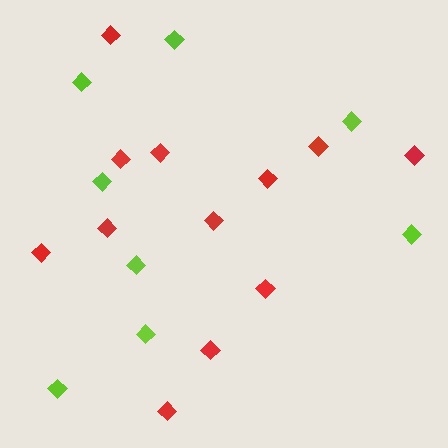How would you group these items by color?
There are 2 groups: one group of lime diamonds (8) and one group of red diamonds (12).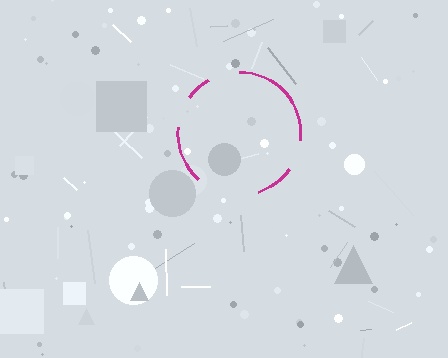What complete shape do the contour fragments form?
The contour fragments form a circle.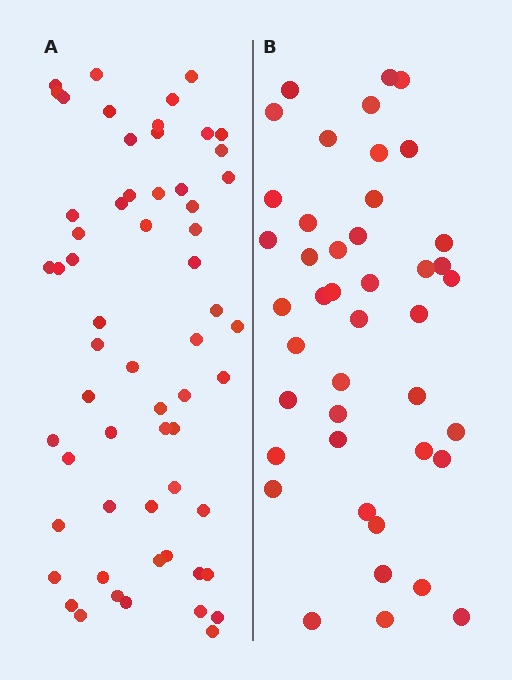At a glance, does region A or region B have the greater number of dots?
Region A (the left region) has more dots.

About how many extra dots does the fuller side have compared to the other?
Region A has approximately 15 more dots than region B.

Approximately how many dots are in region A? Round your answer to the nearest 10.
About 60 dots.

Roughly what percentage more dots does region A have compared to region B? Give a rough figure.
About 40% more.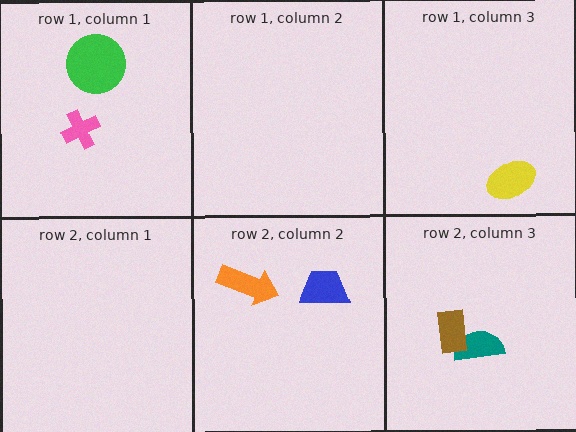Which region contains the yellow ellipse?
The row 1, column 3 region.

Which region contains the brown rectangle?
The row 2, column 3 region.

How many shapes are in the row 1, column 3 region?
1.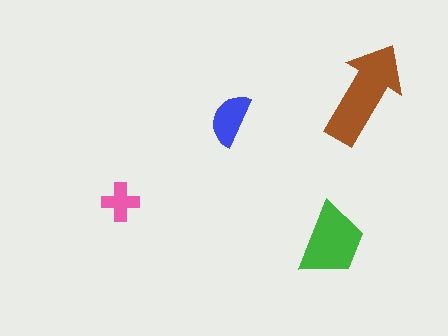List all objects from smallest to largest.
The pink cross, the blue semicircle, the green trapezoid, the brown arrow.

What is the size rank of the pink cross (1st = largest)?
4th.